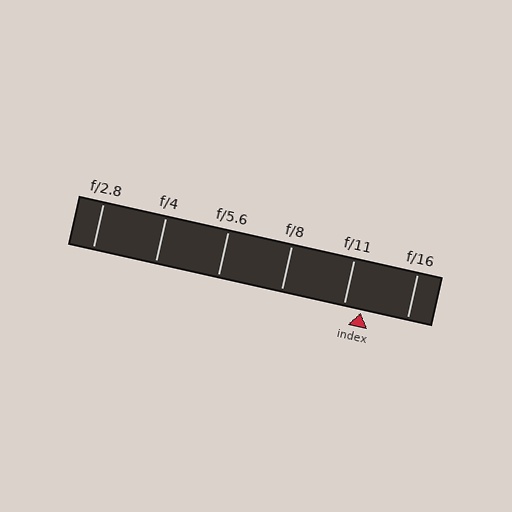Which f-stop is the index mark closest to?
The index mark is closest to f/11.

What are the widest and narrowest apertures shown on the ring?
The widest aperture shown is f/2.8 and the narrowest is f/16.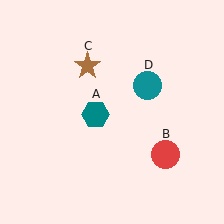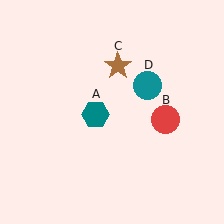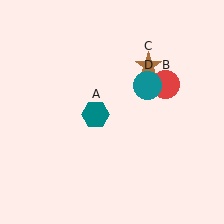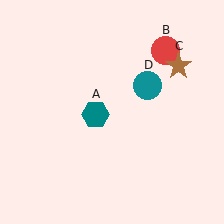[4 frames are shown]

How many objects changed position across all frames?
2 objects changed position: red circle (object B), brown star (object C).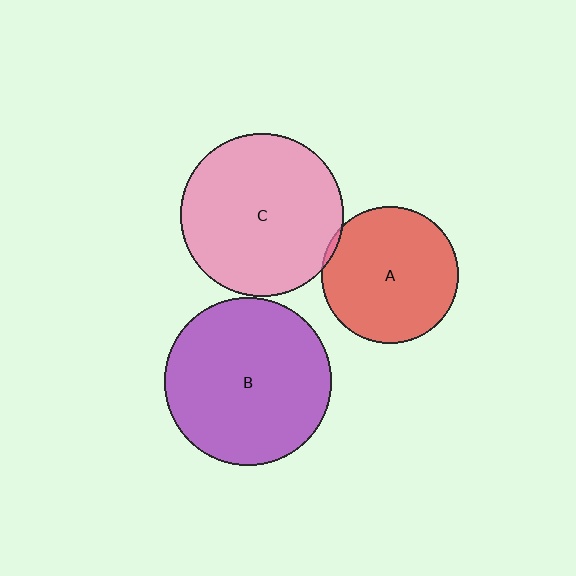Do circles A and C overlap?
Yes.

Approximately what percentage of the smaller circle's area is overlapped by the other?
Approximately 5%.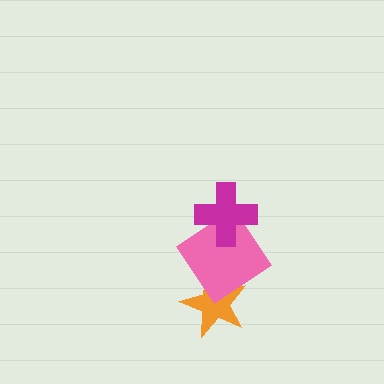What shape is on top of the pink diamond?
The magenta cross is on top of the pink diamond.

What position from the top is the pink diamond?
The pink diamond is 2nd from the top.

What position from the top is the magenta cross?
The magenta cross is 1st from the top.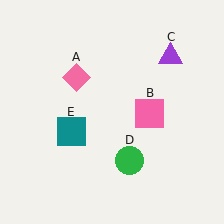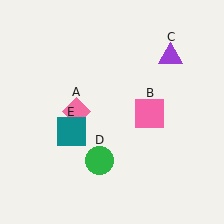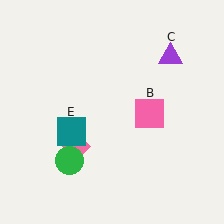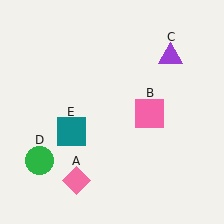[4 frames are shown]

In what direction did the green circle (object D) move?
The green circle (object D) moved left.